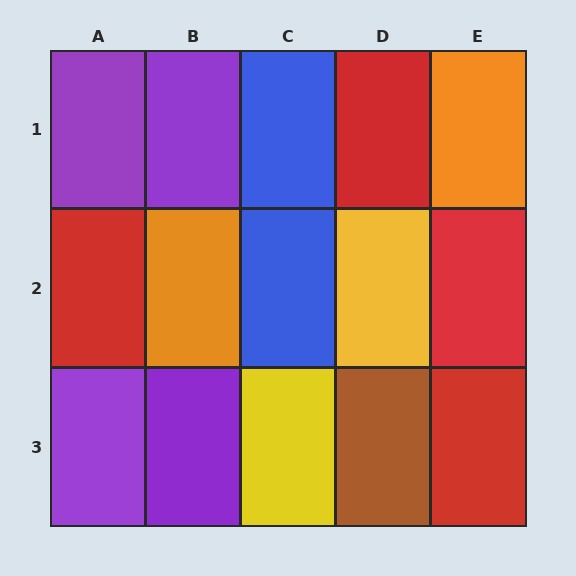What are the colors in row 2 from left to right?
Red, orange, blue, yellow, red.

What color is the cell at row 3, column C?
Yellow.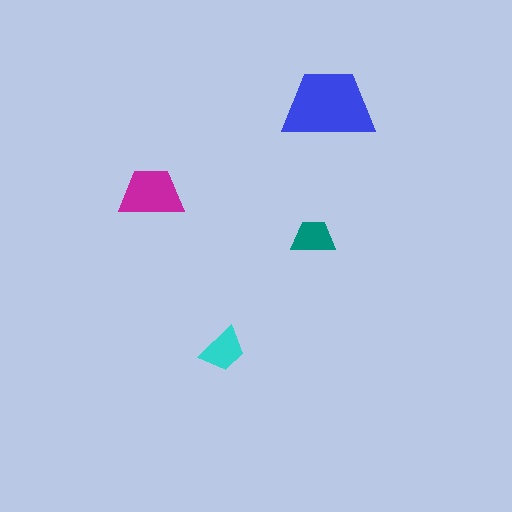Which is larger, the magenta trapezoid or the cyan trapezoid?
The magenta one.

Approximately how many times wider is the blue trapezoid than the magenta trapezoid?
About 1.5 times wider.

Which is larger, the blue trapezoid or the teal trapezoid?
The blue one.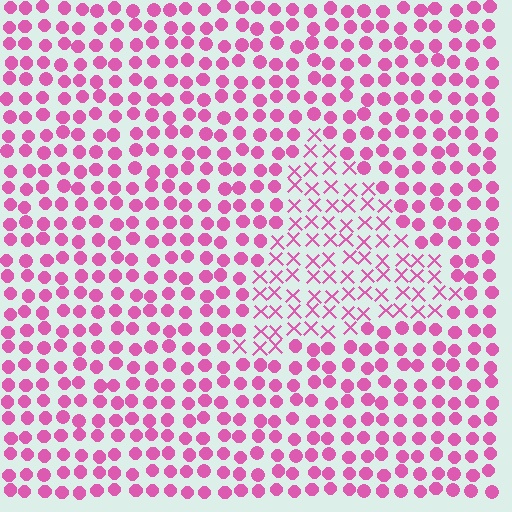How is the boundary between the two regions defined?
The boundary is defined by a change in element shape: X marks inside vs. circles outside. All elements share the same color and spacing.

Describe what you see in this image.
The image is filled with small pink elements arranged in a uniform grid. A triangle-shaped region contains X marks, while the surrounding area contains circles. The boundary is defined purely by the change in element shape.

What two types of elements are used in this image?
The image uses X marks inside the triangle region and circles outside it.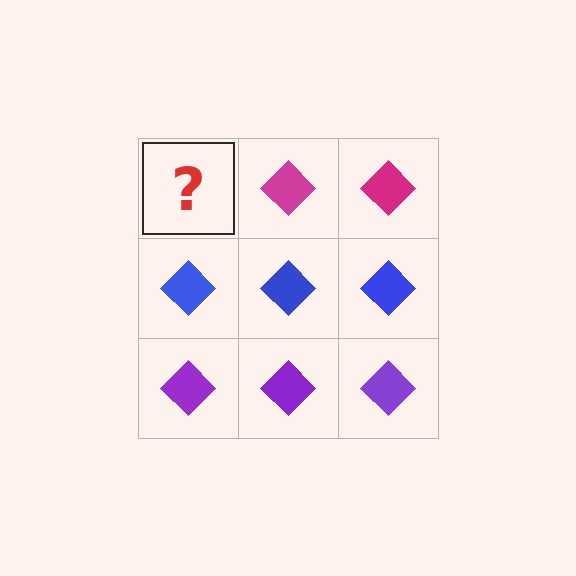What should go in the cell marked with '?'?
The missing cell should contain a magenta diamond.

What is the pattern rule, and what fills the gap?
The rule is that each row has a consistent color. The gap should be filled with a magenta diamond.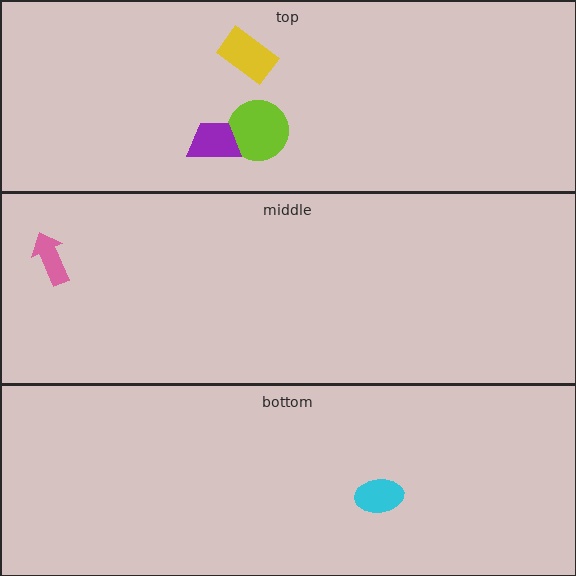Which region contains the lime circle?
The top region.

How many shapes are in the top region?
3.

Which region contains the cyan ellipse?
The bottom region.